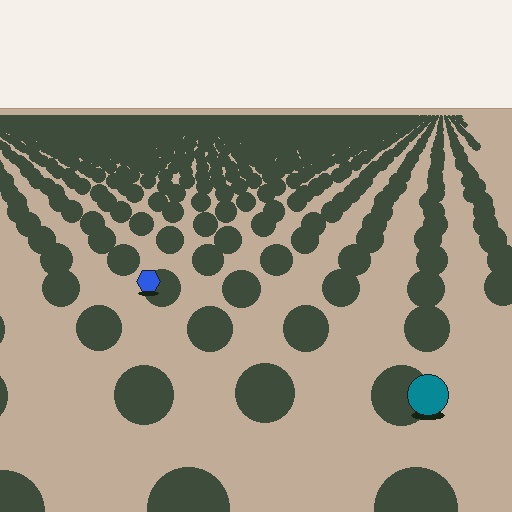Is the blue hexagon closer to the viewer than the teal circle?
No. The teal circle is closer — you can tell from the texture gradient: the ground texture is coarser near it.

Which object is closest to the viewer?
The teal circle is closest. The texture marks near it are larger and more spread out.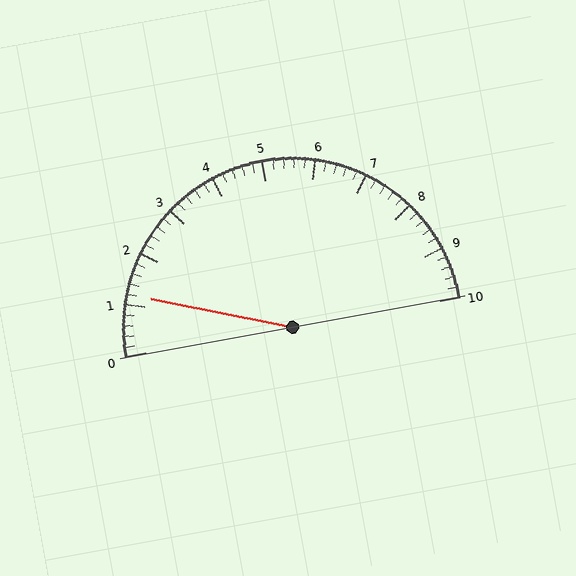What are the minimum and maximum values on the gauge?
The gauge ranges from 0 to 10.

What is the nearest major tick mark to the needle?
The nearest major tick mark is 1.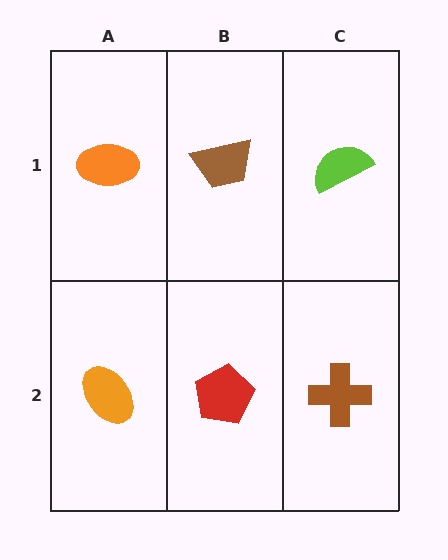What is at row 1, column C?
A lime semicircle.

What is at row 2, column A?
An orange ellipse.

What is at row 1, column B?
A brown trapezoid.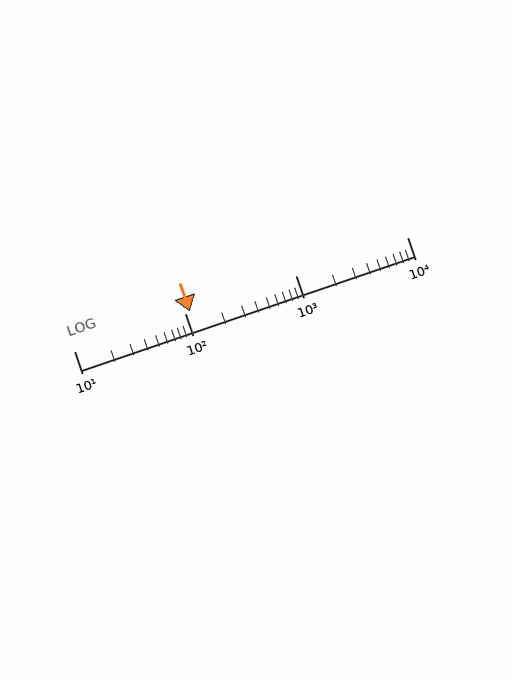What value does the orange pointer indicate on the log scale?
The pointer indicates approximately 110.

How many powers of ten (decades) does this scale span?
The scale spans 3 decades, from 10 to 10000.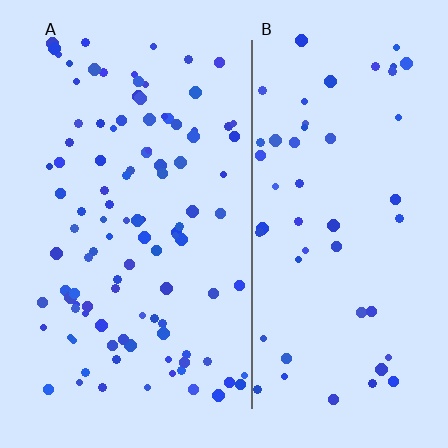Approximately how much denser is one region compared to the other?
Approximately 2.0× — region A over region B.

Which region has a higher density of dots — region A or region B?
A (the left).